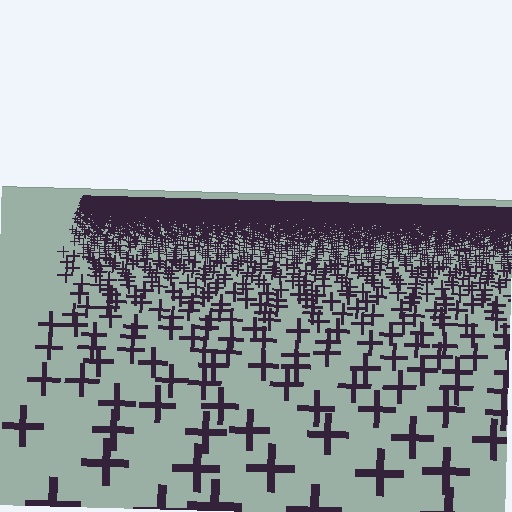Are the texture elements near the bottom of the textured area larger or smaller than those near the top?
Larger. Near the bottom, elements are closer to the viewer and appear at a bigger on-screen size.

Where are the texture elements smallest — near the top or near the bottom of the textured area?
Near the top.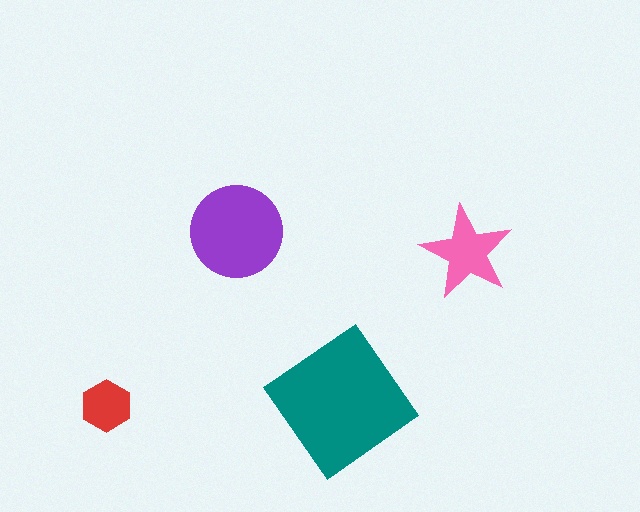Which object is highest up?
The purple circle is topmost.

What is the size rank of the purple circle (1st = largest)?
2nd.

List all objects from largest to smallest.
The teal diamond, the purple circle, the pink star, the red hexagon.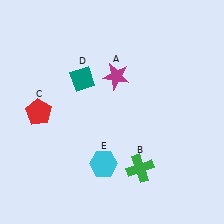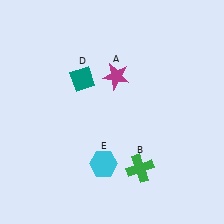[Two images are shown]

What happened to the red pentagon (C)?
The red pentagon (C) was removed in Image 2. It was in the bottom-left area of Image 1.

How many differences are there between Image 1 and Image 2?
There is 1 difference between the two images.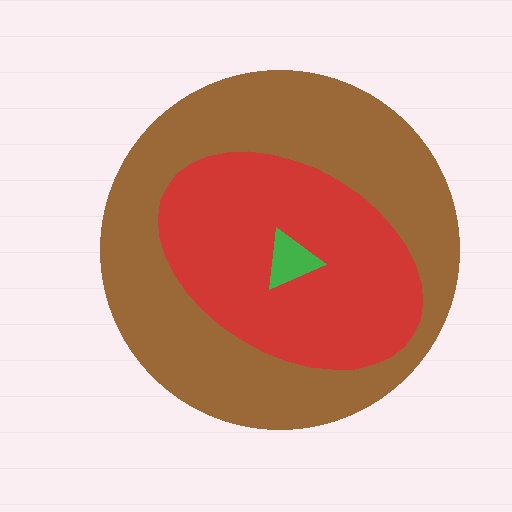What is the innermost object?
The green triangle.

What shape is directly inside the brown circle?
The red ellipse.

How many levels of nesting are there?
3.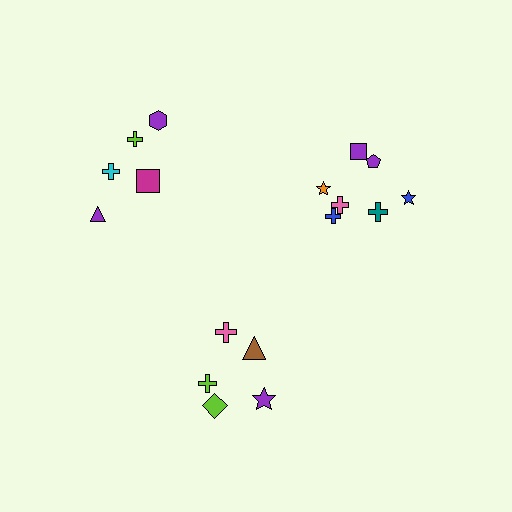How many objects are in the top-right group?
There are 7 objects.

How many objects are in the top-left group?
There are 5 objects.